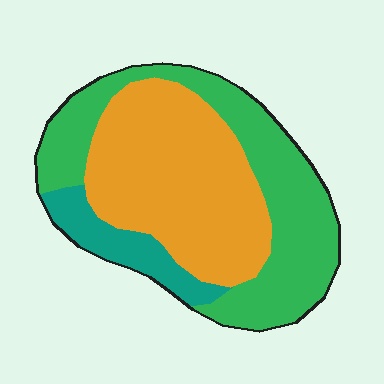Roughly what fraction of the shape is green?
Green takes up about two fifths (2/5) of the shape.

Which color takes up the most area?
Orange, at roughly 45%.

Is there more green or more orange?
Orange.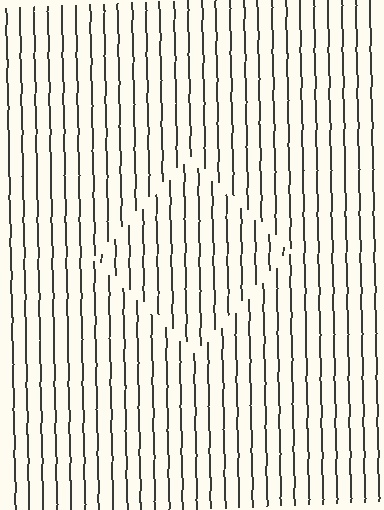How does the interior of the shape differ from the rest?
The interior of the shape contains the same grating, shifted by half a period — the contour is defined by the phase discontinuity where line-ends from the inner and outer gratings abut.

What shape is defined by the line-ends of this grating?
An illusory square. The interior of the shape contains the same grating, shifted by half a period — the contour is defined by the phase discontinuity where line-ends from the inner and outer gratings abut.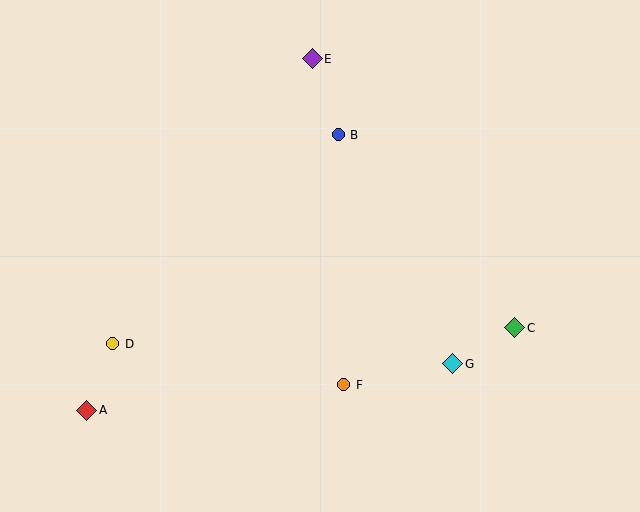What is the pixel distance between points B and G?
The distance between B and G is 256 pixels.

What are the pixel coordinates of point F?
Point F is at (344, 385).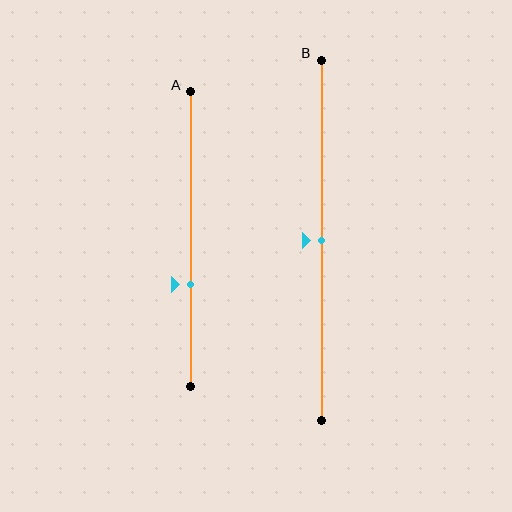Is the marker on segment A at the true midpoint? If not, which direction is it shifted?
No, the marker on segment A is shifted downward by about 15% of the segment length.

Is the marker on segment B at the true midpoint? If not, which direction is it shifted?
Yes, the marker on segment B is at the true midpoint.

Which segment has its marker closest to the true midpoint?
Segment B has its marker closest to the true midpoint.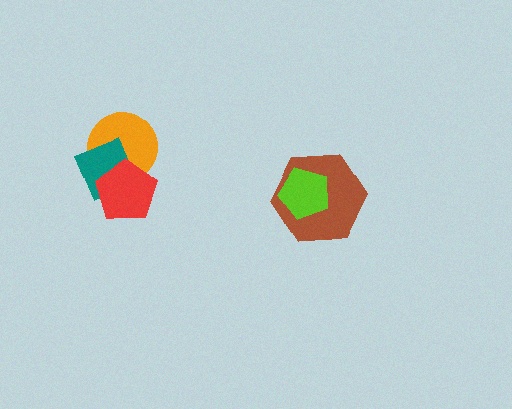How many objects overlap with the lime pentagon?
1 object overlaps with the lime pentagon.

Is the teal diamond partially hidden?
Yes, it is partially covered by another shape.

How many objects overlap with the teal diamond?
2 objects overlap with the teal diamond.